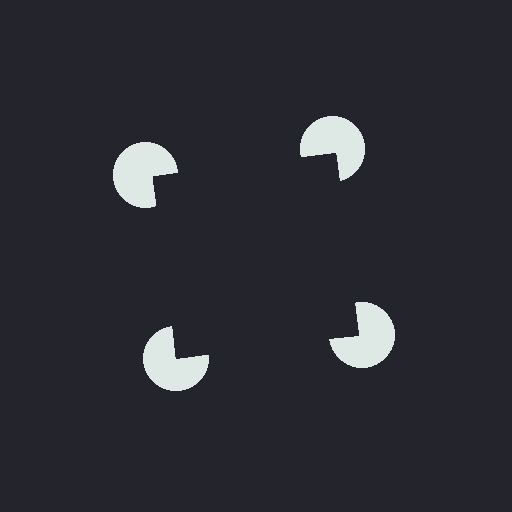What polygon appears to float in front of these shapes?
An illusory square — its edges are inferred from the aligned wedge cuts in the pac-man discs, not physically drawn.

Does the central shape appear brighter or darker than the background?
It typically appears slightly darker than the background, even though no actual brightness change is drawn.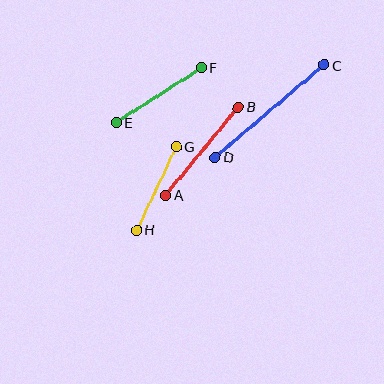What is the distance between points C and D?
The distance is approximately 143 pixels.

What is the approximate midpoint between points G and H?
The midpoint is at approximately (156, 188) pixels.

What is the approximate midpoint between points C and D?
The midpoint is at approximately (270, 111) pixels.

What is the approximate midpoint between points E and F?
The midpoint is at approximately (159, 95) pixels.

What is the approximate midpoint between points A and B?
The midpoint is at approximately (202, 151) pixels.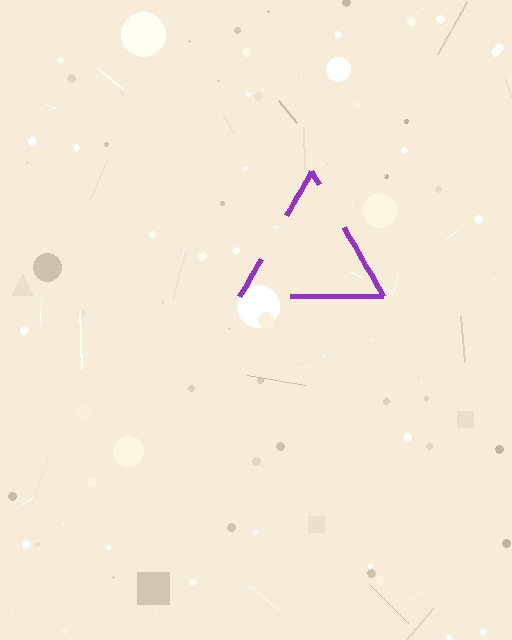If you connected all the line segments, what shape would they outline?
They would outline a triangle.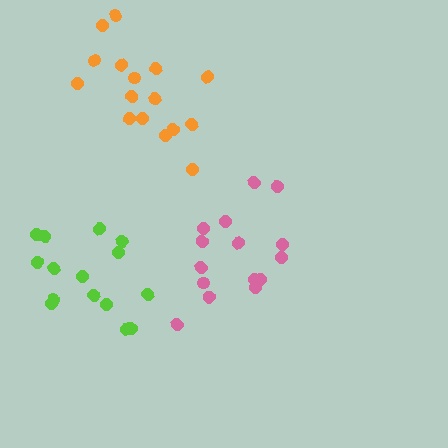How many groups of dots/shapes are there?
There are 3 groups.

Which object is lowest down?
The lime cluster is bottommost.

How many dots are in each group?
Group 1: 15 dots, Group 2: 15 dots, Group 3: 16 dots (46 total).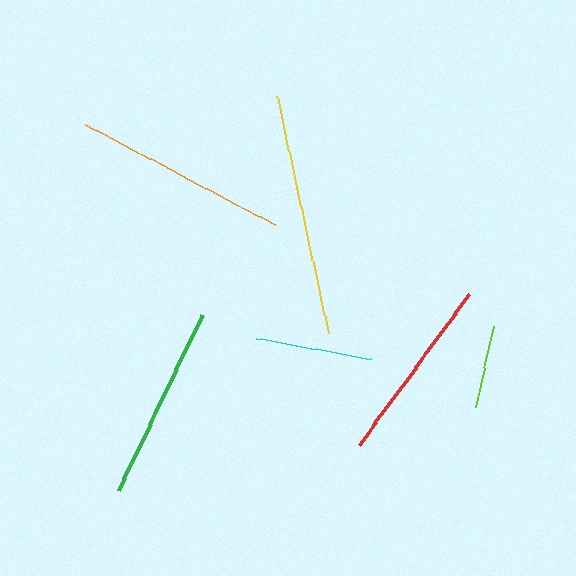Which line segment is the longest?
The yellow line is the longest at approximately 242 pixels.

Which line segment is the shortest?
The lime line is the shortest at approximately 82 pixels.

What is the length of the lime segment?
The lime segment is approximately 82 pixels long.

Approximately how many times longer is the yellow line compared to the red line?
The yellow line is approximately 1.3 times the length of the red line.